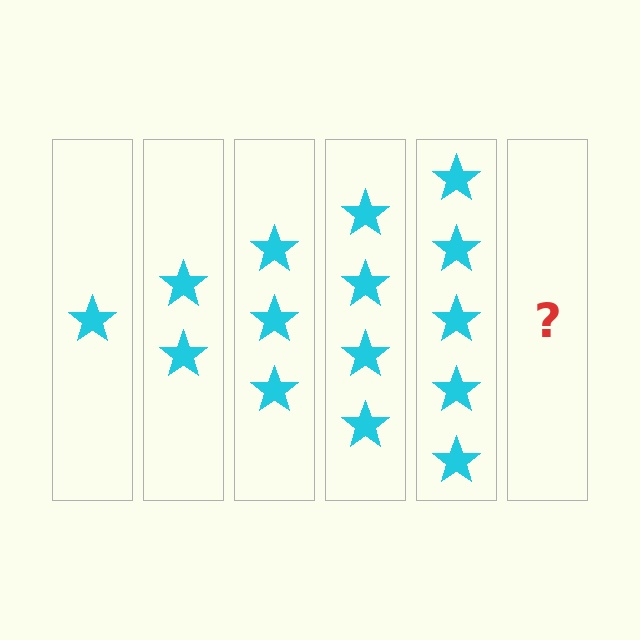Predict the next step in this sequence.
The next step is 6 stars.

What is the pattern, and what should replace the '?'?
The pattern is that each step adds one more star. The '?' should be 6 stars.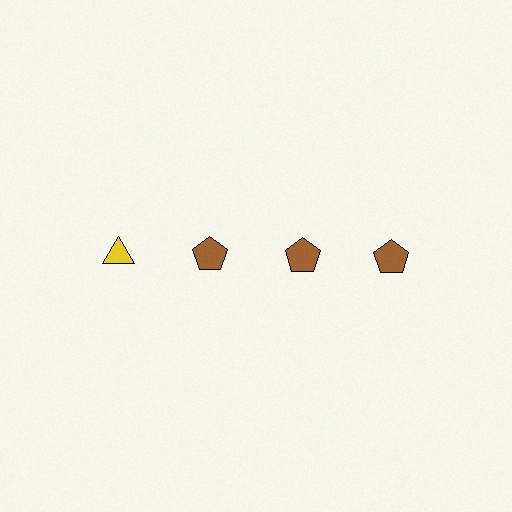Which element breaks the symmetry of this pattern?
The yellow triangle in the top row, leftmost column breaks the symmetry. All other shapes are brown pentagons.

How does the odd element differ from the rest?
It differs in both color (yellow instead of brown) and shape (triangle instead of pentagon).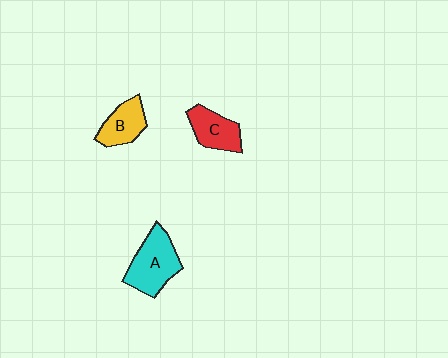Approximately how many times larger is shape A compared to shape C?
Approximately 1.4 times.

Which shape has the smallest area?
Shape B (yellow).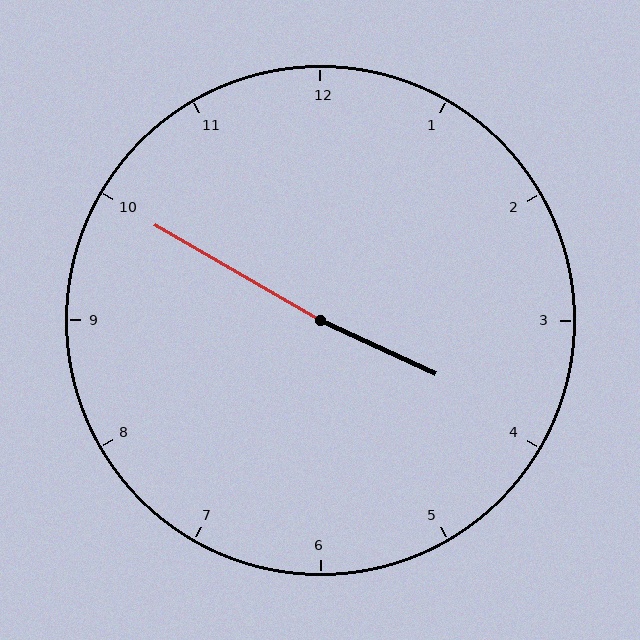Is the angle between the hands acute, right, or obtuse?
It is obtuse.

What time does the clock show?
3:50.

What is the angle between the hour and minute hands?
Approximately 175 degrees.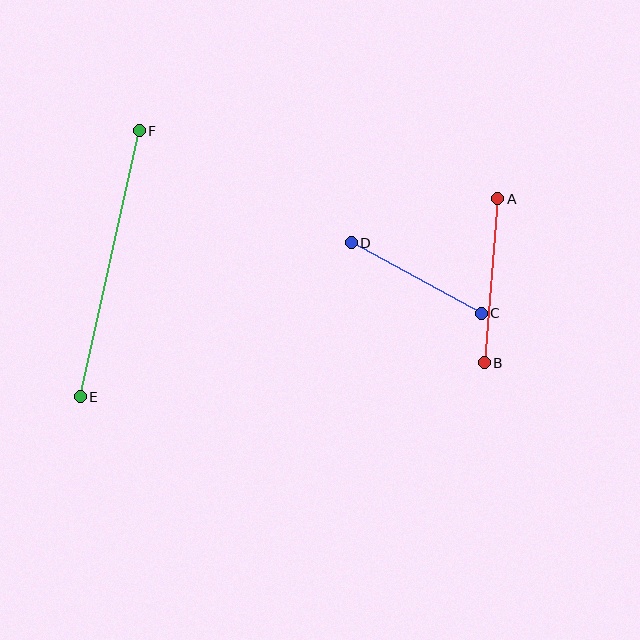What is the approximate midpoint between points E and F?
The midpoint is at approximately (110, 264) pixels.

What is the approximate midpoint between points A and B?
The midpoint is at approximately (491, 281) pixels.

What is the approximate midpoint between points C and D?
The midpoint is at approximately (416, 278) pixels.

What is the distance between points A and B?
The distance is approximately 164 pixels.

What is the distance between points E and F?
The distance is approximately 272 pixels.